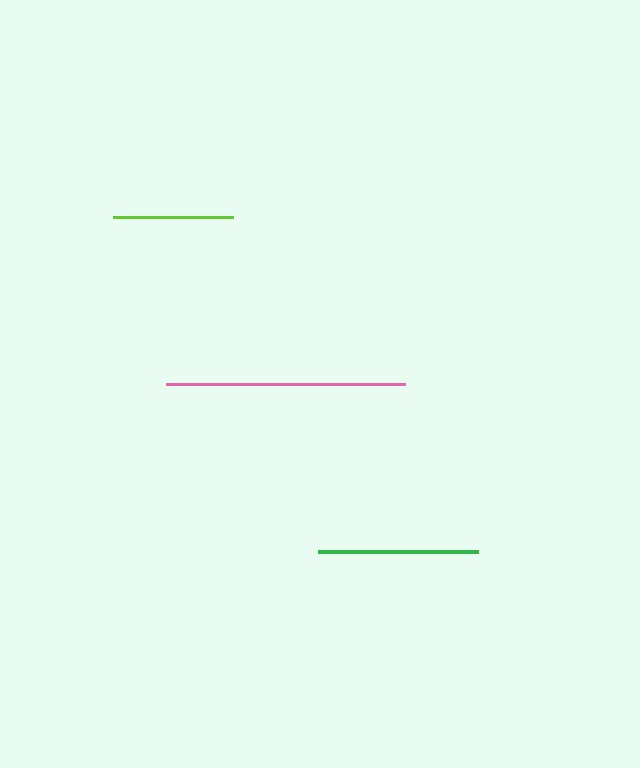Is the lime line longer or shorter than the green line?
The green line is longer than the lime line.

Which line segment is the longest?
The pink line is the longest at approximately 238 pixels.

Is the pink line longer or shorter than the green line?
The pink line is longer than the green line.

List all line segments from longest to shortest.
From longest to shortest: pink, green, lime.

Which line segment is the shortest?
The lime line is the shortest at approximately 120 pixels.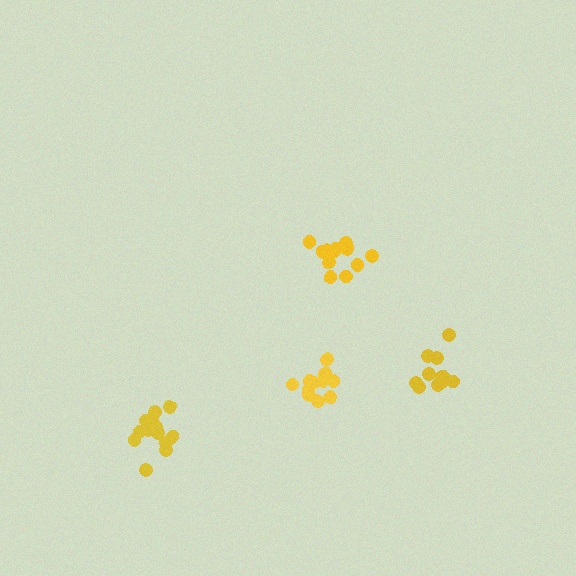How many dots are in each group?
Group 1: 11 dots, Group 2: 16 dots, Group 3: 13 dots, Group 4: 11 dots (51 total).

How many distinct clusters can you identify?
There are 4 distinct clusters.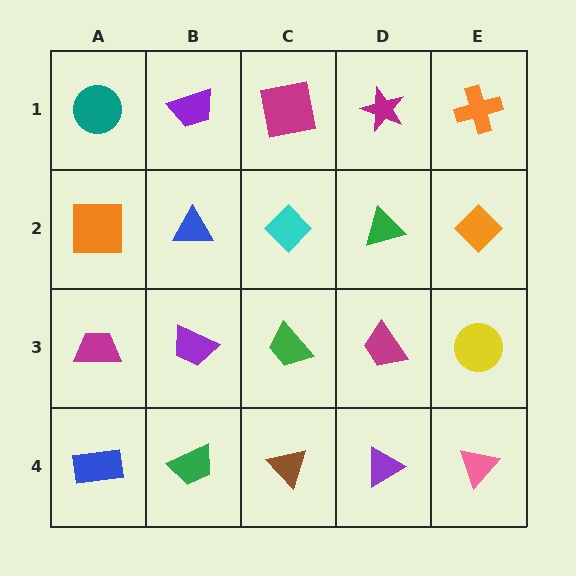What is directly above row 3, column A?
An orange square.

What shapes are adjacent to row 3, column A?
An orange square (row 2, column A), a blue rectangle (row 4, column A), a purple trapezoid (row 3, column B).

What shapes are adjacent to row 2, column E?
An orange cross (row 1, column E), a yellow circle (row 3, column E), a green triangle (row 2, column D).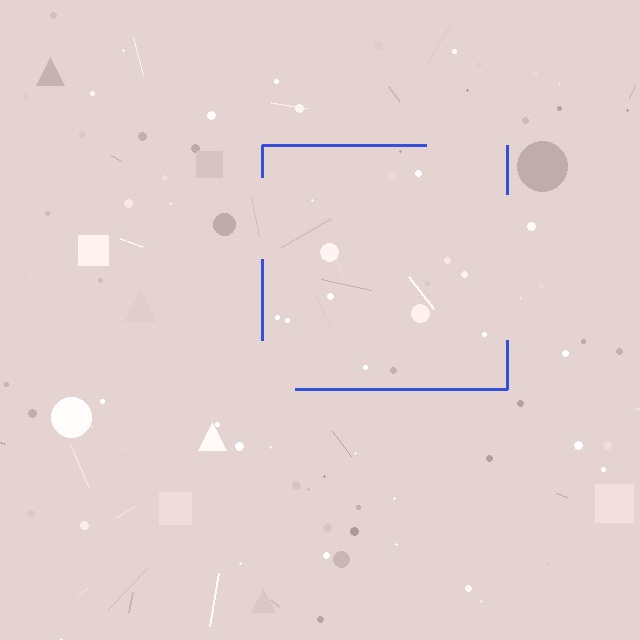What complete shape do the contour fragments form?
The contour fragments form a square.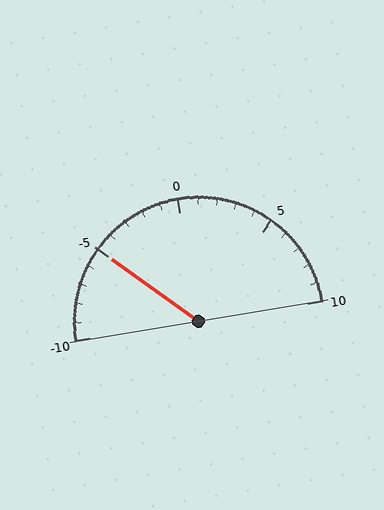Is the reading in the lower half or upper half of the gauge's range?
The reading is in the lower half of the range (-10 to 10).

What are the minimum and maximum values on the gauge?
The gauge ranges from -10 to 10.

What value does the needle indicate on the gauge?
The needle indicates approximately -5.